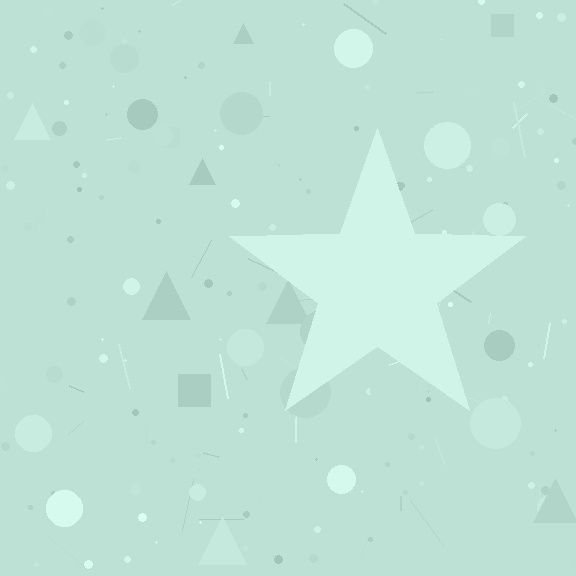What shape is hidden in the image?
A star is hidden in the image.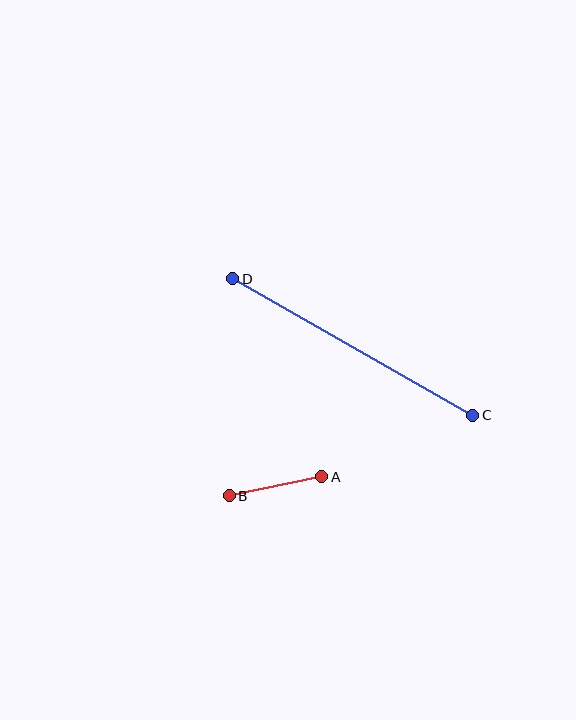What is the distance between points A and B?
The distance is approximately 94 pixels.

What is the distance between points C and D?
The distance is approximately 276 pixels.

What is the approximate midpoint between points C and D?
The midpoint is at approximately (353, 347) pixels.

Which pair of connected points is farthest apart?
Points C and D are farthest apart.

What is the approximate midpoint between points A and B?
The midpoint is at approximately (276, 486) pixels.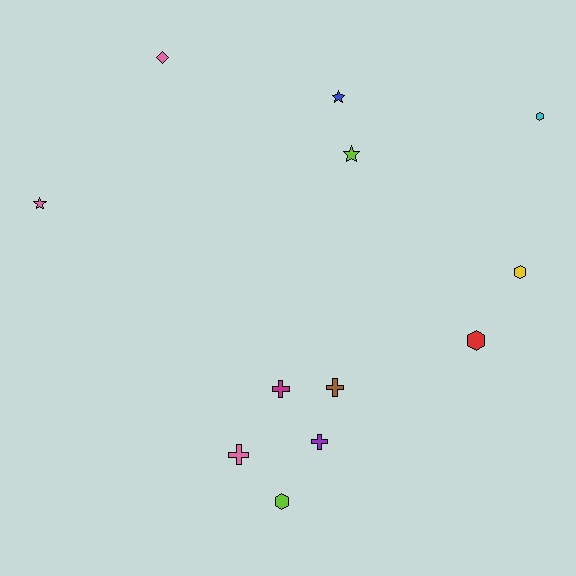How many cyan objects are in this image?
There is 1 cyan object.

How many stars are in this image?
There are 3 stars.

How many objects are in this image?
There are 12 objects.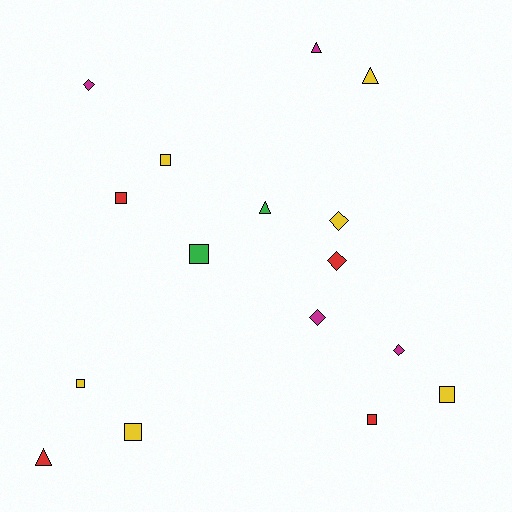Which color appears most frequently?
Yellow, with 6 objects.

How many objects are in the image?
There are 16 objects.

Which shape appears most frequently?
Square, with 7 objects.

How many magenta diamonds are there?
There are 3 magenta diamonds.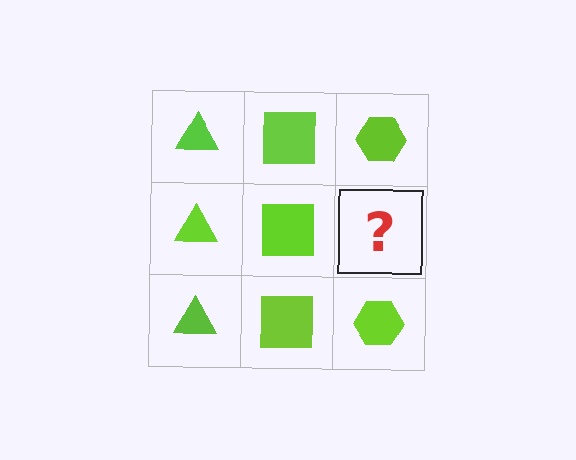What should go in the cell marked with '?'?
The missing cell should contain a lime hexagon.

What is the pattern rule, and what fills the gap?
The rule is that each column has a consistent shape. The gap should be filled with a lime hexagon.